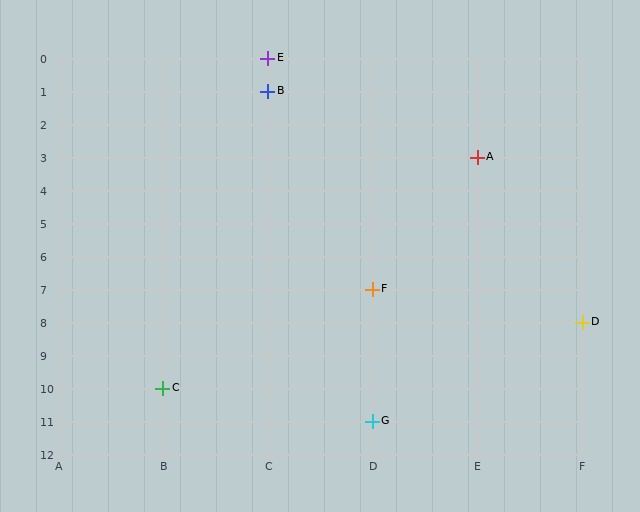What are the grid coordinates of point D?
Point D is at grid coordinates (F, 8).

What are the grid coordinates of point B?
Point B is at grid coordinates (C, 1).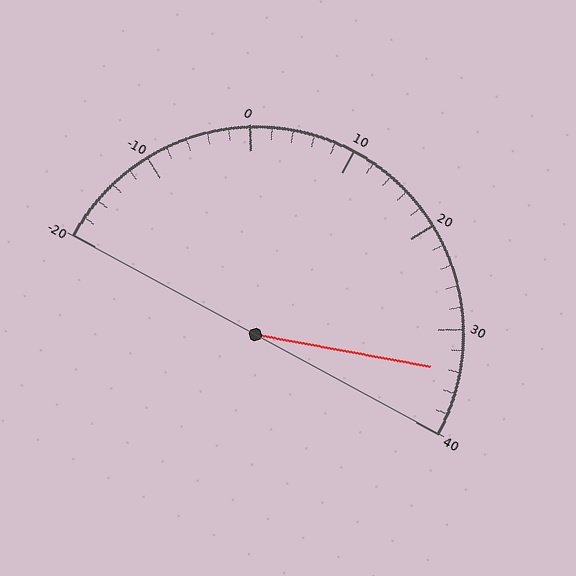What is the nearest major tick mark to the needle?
The nearest major tick mark is 30.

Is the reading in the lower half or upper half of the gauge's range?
The reading is in the upper half of the range (-20 to 40).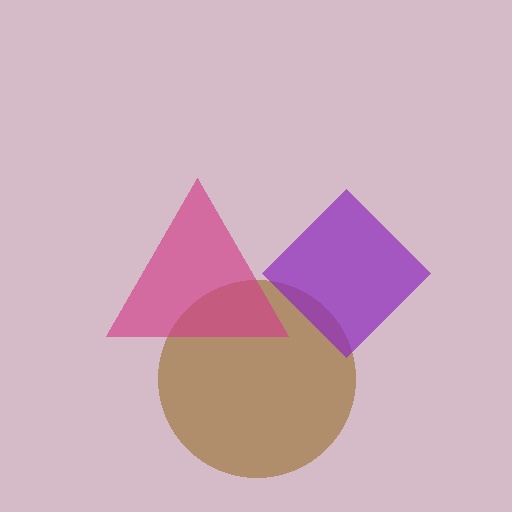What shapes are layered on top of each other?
The layered shapes are: a brown circle, a purple diamond, a magenta triangle.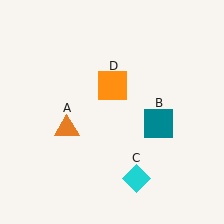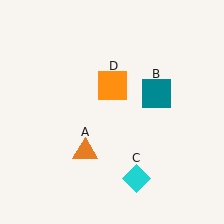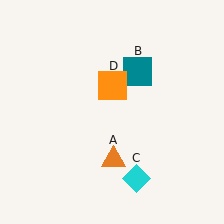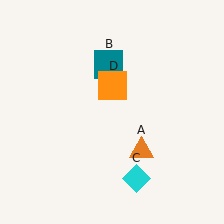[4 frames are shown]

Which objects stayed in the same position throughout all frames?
Cyan diamond (object C) and orange square (object D) remained stationary.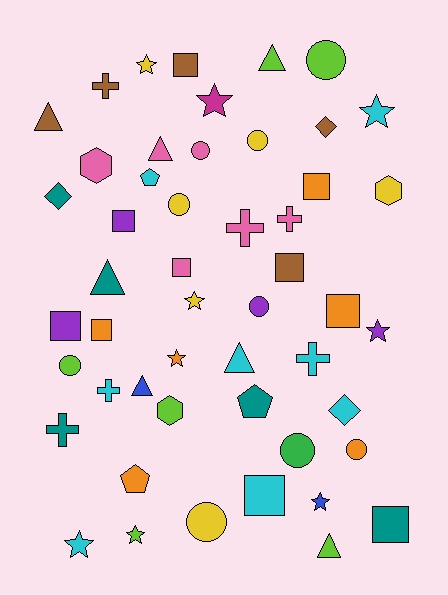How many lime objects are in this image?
There are 6 lime objects.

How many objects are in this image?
There are 50 objects.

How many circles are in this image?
There are 9 circles.